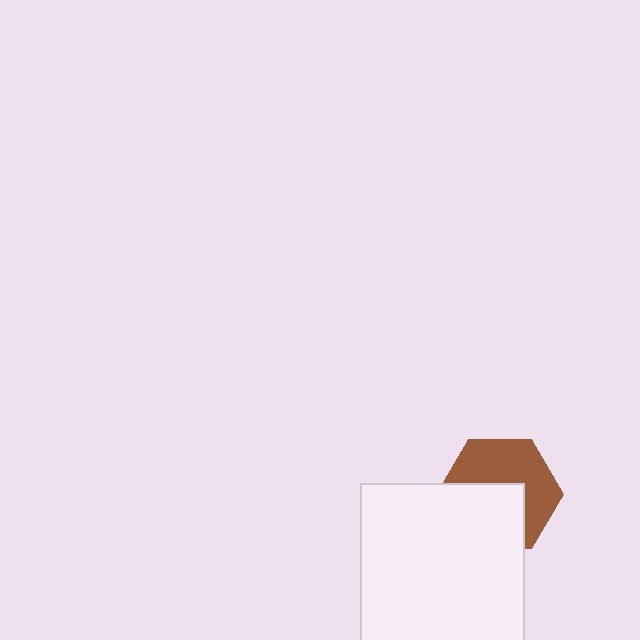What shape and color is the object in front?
The object in front is a white rectangle.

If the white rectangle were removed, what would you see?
You would see the complete brown hexagon.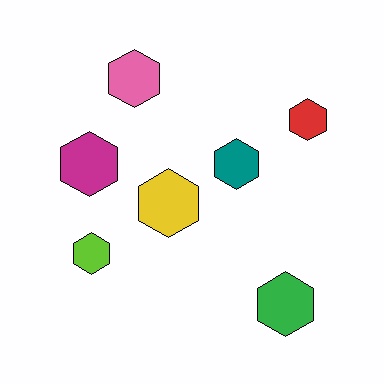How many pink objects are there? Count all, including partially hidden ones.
There is 1 pink object.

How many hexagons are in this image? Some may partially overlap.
There are 7 hexagons.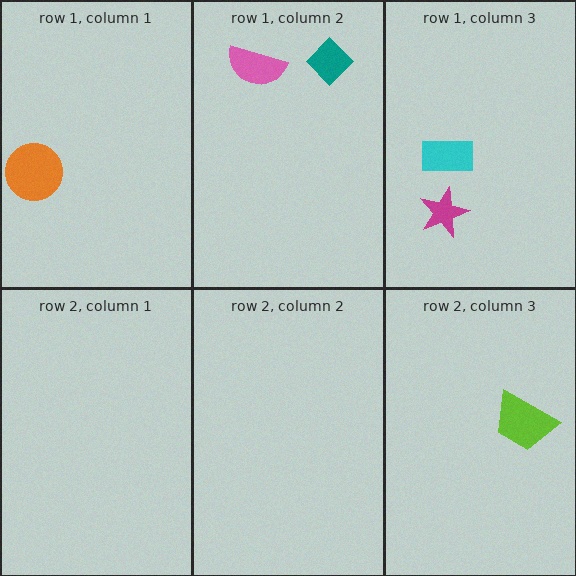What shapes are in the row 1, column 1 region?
The orange circle.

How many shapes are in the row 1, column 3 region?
2.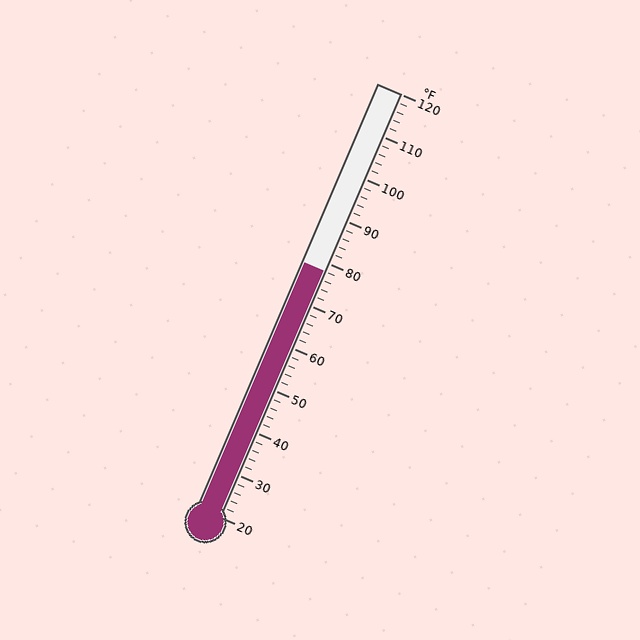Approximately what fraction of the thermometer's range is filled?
The thermometer is filled to approximately 60% of its range.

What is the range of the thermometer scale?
The thermometer scale ranges from 20°F to 120°F.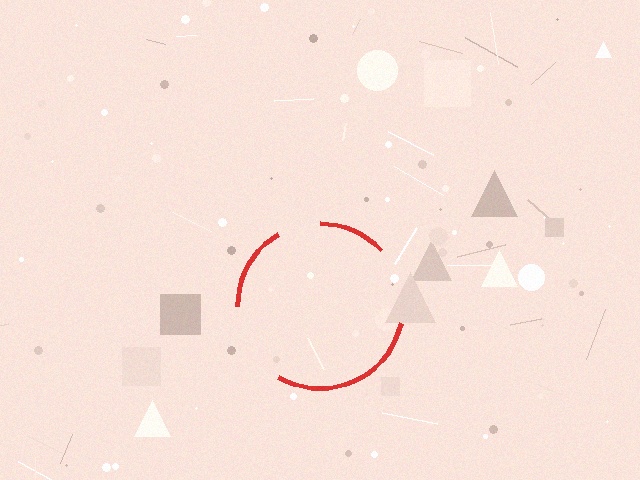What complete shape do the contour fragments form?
The contour fragments form a circle.